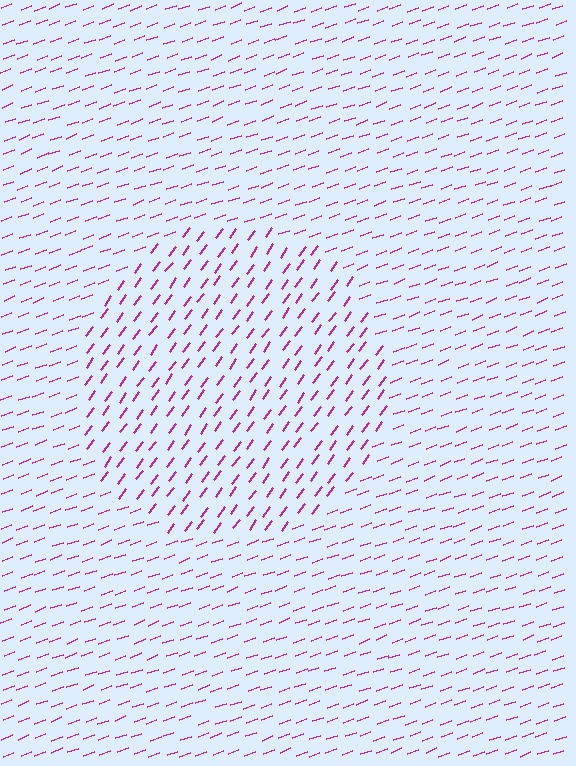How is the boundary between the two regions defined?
The boundary is defined purely by a change in line orientation (approximately 34 degrees difference). All lines are the same color and thickness.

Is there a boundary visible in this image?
Yes, there is a texture boundary formed by a change in line orientation.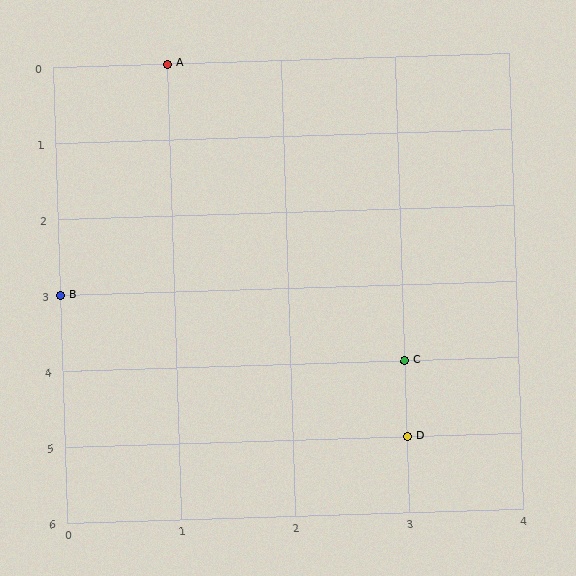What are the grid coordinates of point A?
Point A is at grid coordinates (1, 0).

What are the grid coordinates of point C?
Point C is at grid coordinates (3, 4).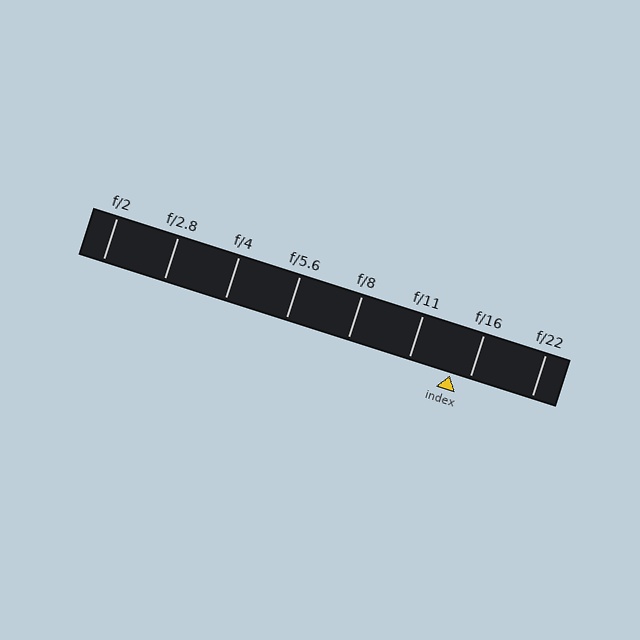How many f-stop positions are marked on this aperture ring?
There are 8 f-stop positions marked.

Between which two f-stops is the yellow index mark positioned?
The index mark is between f/11 and f/16.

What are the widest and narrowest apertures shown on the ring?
The widest aperture shown is f/2 and the narrowest is f/22.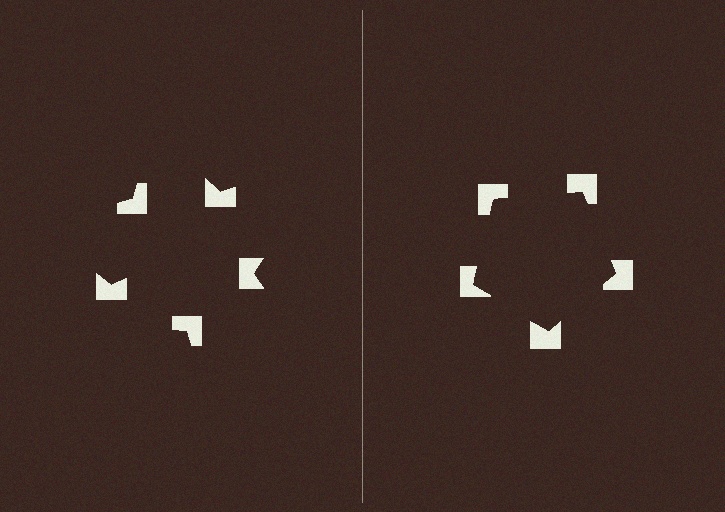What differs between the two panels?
The notched squares are positioned identically on both sides; only the wedge orientations differ. On the right they align to a pentagon; on the left they are misaligned.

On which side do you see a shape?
An illusory pentagon appears on the right side. On the left side the wedge cuts are rotated, so no coherent shape forms.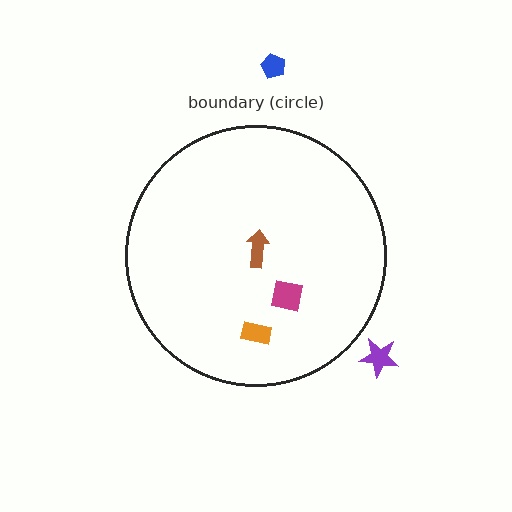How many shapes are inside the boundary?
3 inside, 2 outside.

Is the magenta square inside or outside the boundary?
Inside.